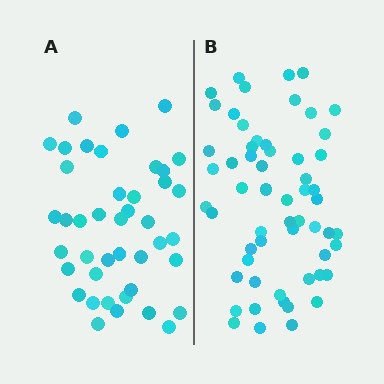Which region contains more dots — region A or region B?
Region B (the right region) has more dots.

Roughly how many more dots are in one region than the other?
Region B has approximately 15 more dots than region A.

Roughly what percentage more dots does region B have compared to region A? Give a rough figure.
About 40% more.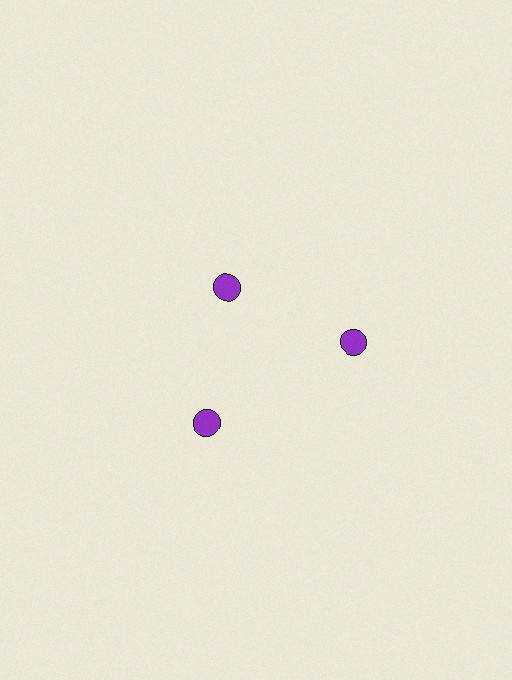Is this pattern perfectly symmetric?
No. The 3 purple circles are arranged in a ring, but one element near the 11 o'clock position is pulled inward toward the center, breaking the 3-fold rotational symmetry.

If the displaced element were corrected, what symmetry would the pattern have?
It would have 3-fold rotational symmetry — the pattern would map onto itself every 120 degrees.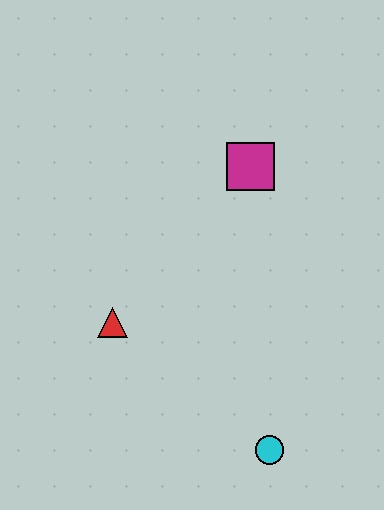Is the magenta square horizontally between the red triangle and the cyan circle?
Yes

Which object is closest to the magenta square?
The red triangle is closest to the magenta square.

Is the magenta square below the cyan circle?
No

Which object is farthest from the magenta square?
The cyan circle is farthest from the magenta square.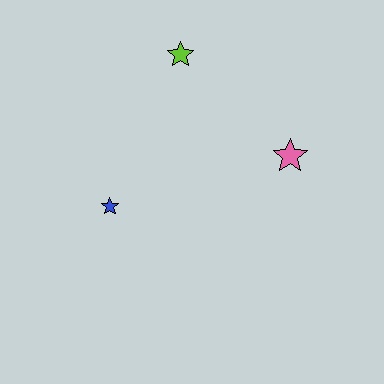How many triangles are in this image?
There are no triangles.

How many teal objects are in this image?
There are no teal objects.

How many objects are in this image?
There are 3 objects.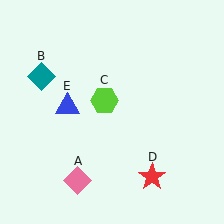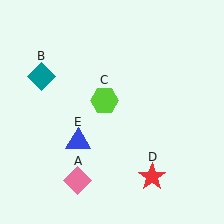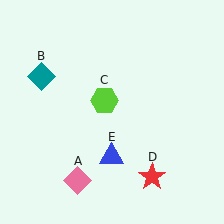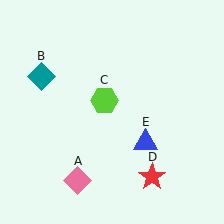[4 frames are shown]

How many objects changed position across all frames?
1 object changed position: blue triangle (object E).